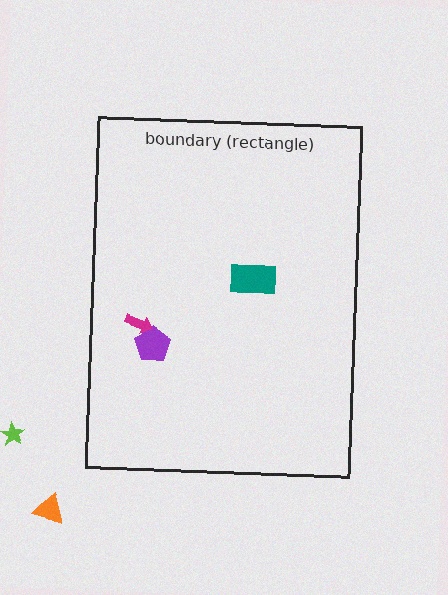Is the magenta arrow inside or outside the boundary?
Inside.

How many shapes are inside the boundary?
3 inside, 2 outside.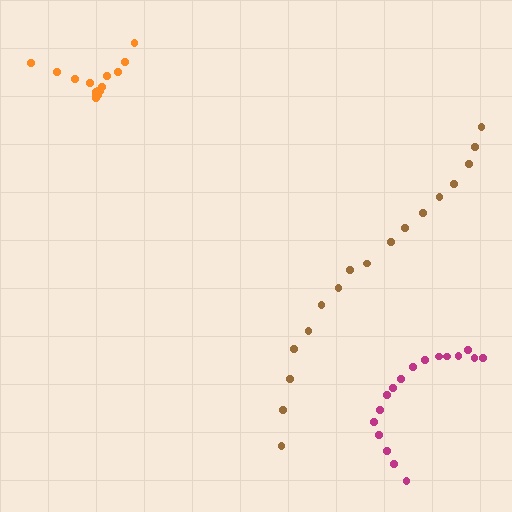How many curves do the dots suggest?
There are 3 distinct paths.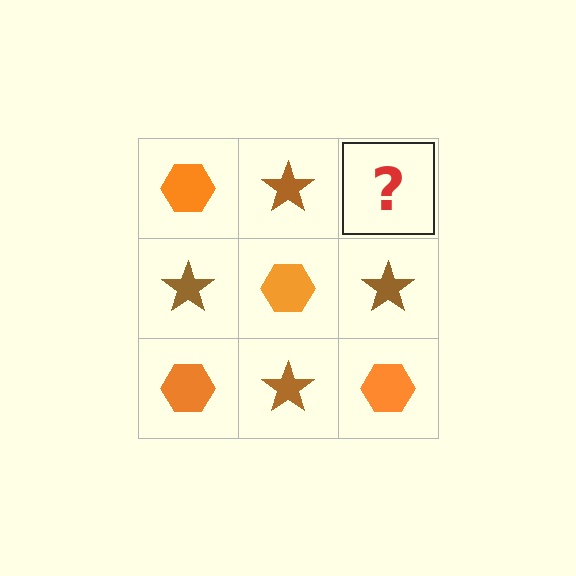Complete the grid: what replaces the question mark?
The question mark should be replaced with an orange hexagon.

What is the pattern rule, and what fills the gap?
The rule is that it alternates orange hexagon and brown star in a checkerboard pattern. The gap should be filled with an orange hexagon.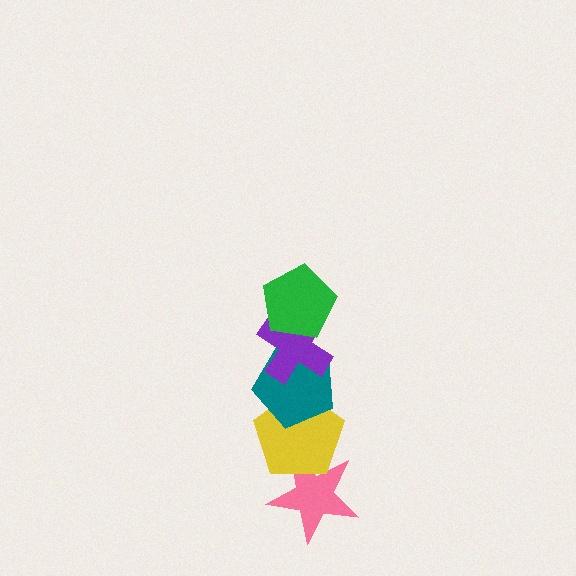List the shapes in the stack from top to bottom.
From top to bottom: the green pentagon, the purple cross, the teal pentagon, the yellow pentagon, the pink star.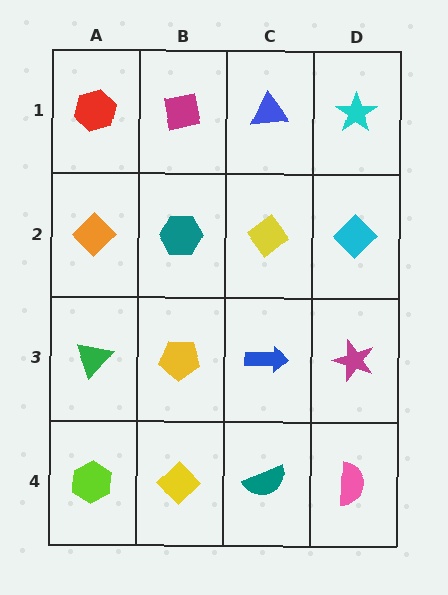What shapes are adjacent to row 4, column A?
A green triangle (row 3, column A), a yellow diamond (row 4, column B).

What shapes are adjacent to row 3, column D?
A cyan diamond (row 2, column D), a pink semicircle (row 4, column D), a blue arrow (row 3, column C).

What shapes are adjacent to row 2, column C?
A blue triangle (row 1, column C), a blue arrow (row 3, column C), a teal hexagon (row 2, column B), a cyan diamond (row 2, column D).